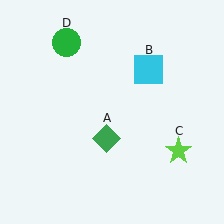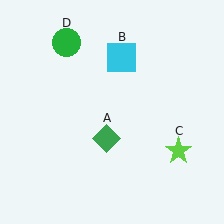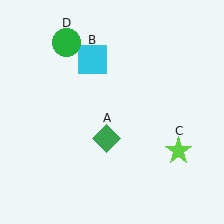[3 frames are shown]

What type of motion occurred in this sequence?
The cyan square (object B) rotated counterclockwise around the center of the scene.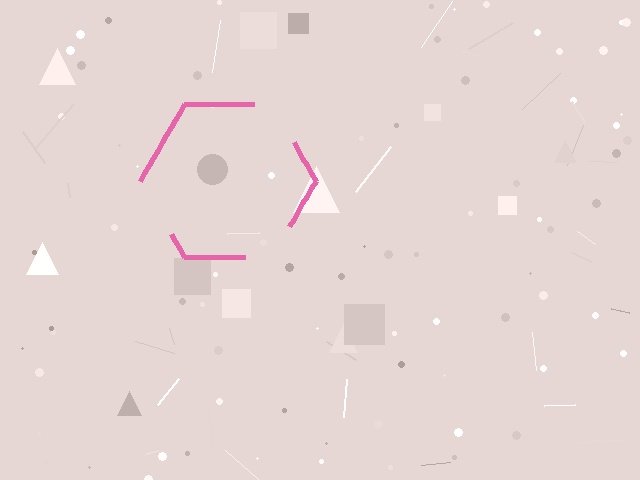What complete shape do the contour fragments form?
The contour fragments form a hexagon.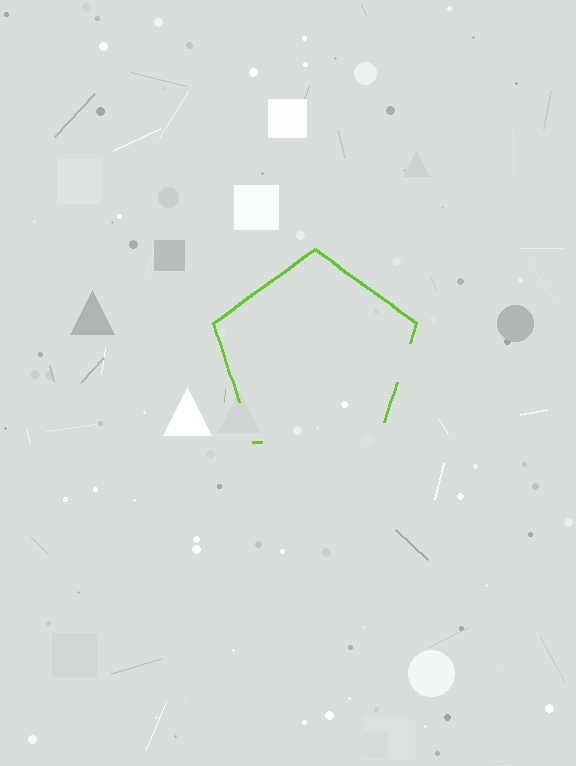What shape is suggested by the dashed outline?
The dashed outline suggests a pentagon.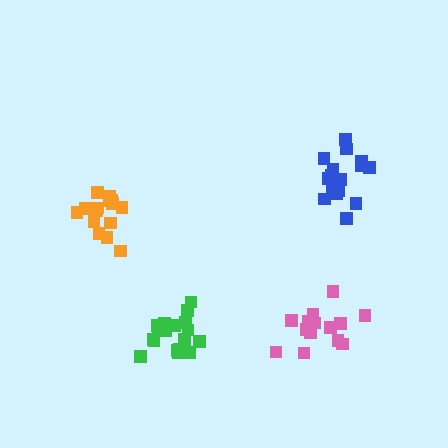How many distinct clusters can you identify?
There are 4 distinct clusters.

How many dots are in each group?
Group 1: 16 dots, Group 2: 14 dots, Group 3: 18 dots, Group 4: 18 dots (66 total).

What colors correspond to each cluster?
The clusters are colored: orange, pink, blue, green.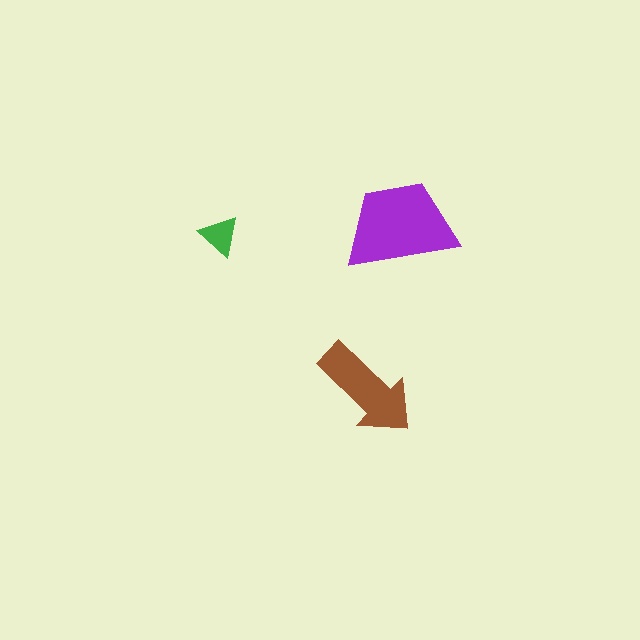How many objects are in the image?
There are 3 objects in the image.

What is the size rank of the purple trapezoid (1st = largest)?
1st.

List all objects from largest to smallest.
The purple trapezoid, the brown arrow, the green triangle.